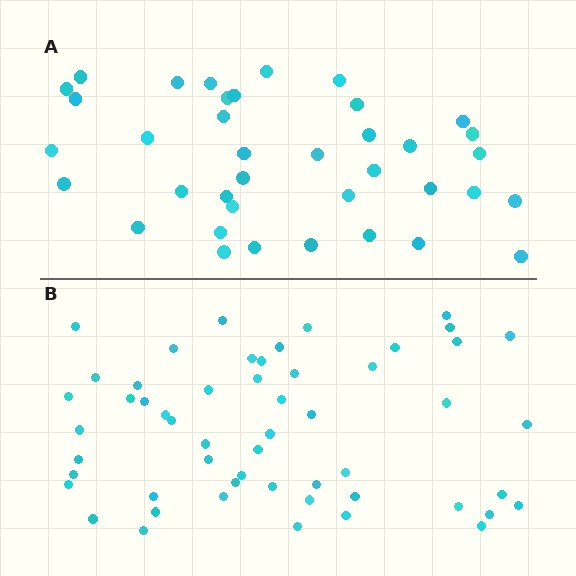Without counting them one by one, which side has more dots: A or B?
Region B (the bottom region) has more dots.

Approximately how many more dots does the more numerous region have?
Region B has approximately 15 more dots than region A.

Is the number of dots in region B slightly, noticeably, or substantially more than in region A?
Region B has noticeably more, but not dramatically so. The ratio is roughly 1.4 to 1.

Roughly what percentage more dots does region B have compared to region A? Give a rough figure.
About 40% more.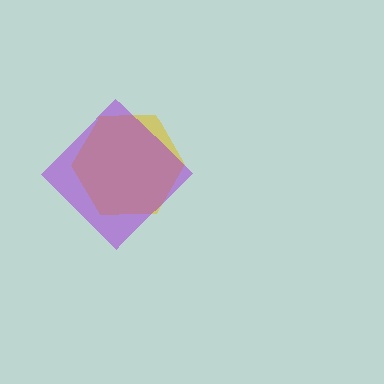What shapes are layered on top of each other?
The layered shapes are: a yellow hexagon, a purple diamond.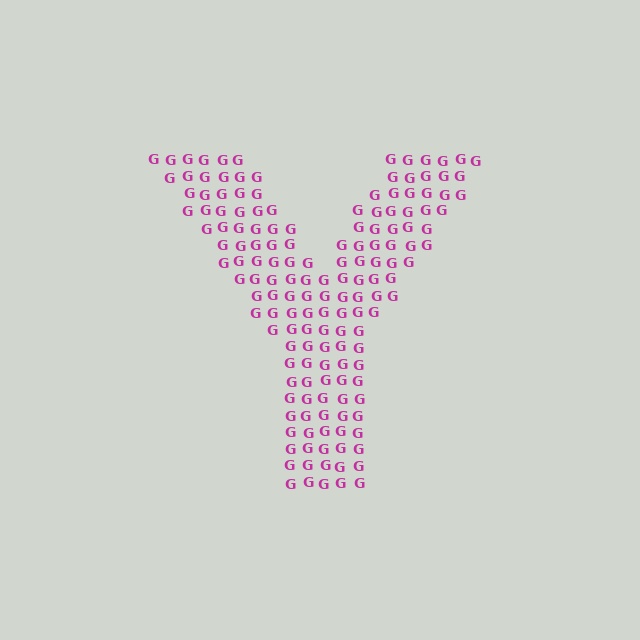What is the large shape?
The large shape is the letter Y.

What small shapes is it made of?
It is made of small letter G's.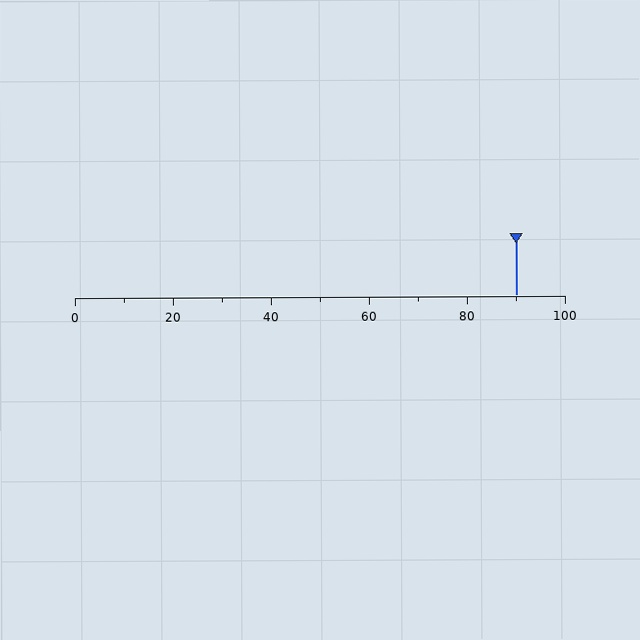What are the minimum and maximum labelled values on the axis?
The axis runs from 0 to 100.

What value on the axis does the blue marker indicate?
The marker indicates approximately 90.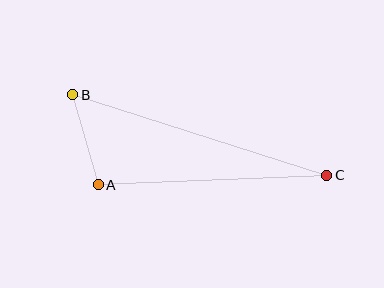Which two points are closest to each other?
Points A and B are closest to each other.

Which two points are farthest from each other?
Points B and C are farthest from each other.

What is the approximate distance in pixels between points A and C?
The distance between A and C is approximately 229 pixels.